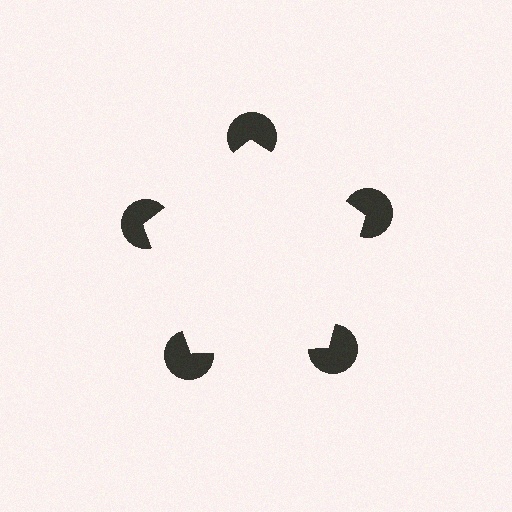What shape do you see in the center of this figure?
An illusory pentagon — its edges are inferred from the aligned wedge cuts in the pac-man discs, not physically drawn.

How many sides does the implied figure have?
5 sides.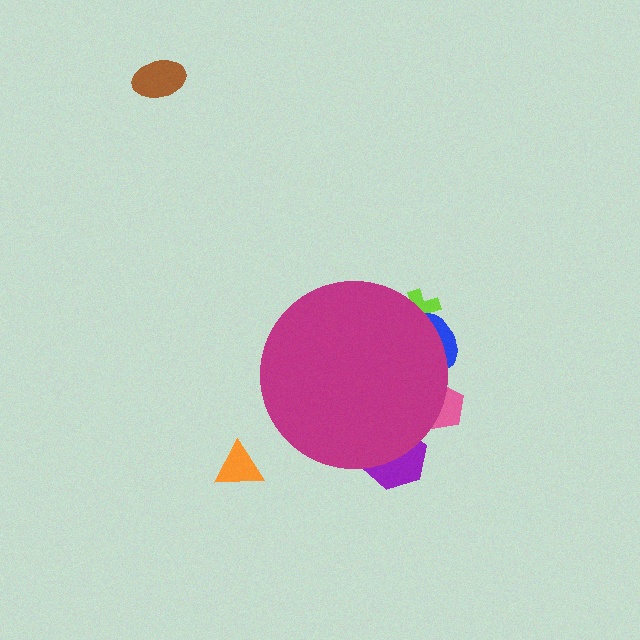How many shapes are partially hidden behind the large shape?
4 shapes are partially hidden.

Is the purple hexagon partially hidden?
Yes, the purple hexagon is partially hidden behind the magenta circle.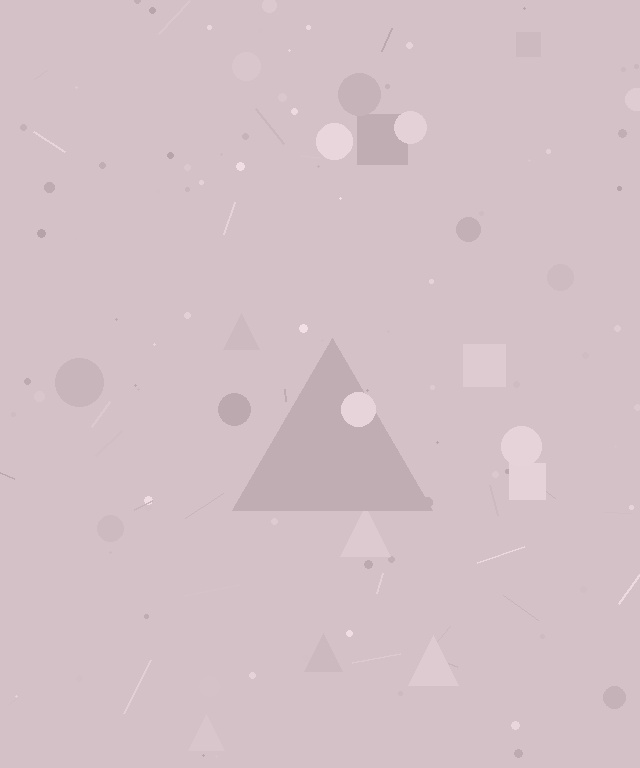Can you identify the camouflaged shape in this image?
The camouflaged shape is a triangle.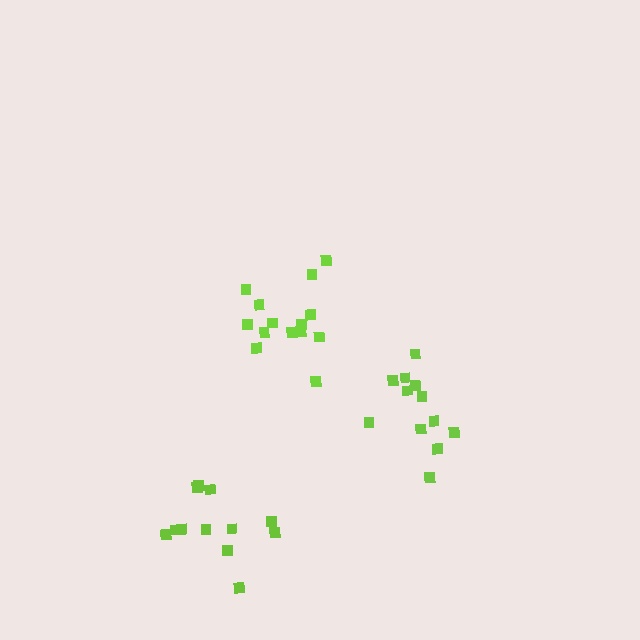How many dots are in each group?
Group 1: 12 dots, Group 2: 12 dots, Group 3: 14 dots (38 total).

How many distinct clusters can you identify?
There are 3 distinct clusters.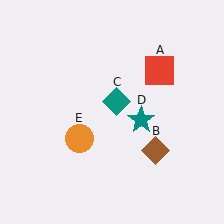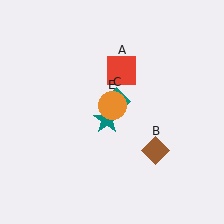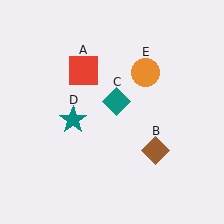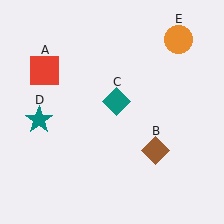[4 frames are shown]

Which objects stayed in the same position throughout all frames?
Brown diamond (object B) and teal diamond (object C) remained stationary.